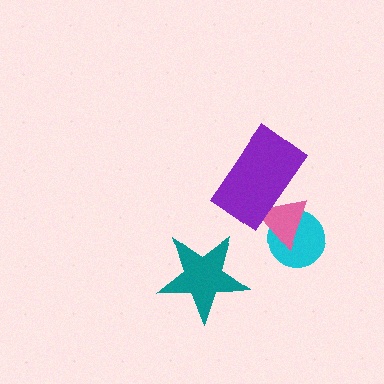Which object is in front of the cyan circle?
The pink triangle is in front of the cyan circle.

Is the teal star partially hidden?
No, no other shape covers it.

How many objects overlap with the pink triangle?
2 objects overlap with the pink triangle.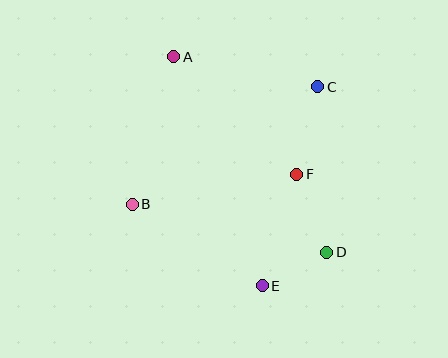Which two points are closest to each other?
Points D and E are closest to each other.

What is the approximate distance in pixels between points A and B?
The distance between A and B is approximately 153 pixels.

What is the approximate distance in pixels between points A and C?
The distance between A and C is approximately 147 pixels.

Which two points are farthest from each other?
Points A and D are farthest from each other.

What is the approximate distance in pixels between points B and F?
The distance between B and F is approximately 168 pixels.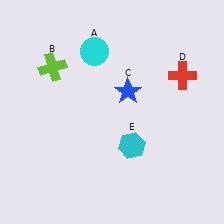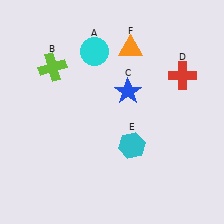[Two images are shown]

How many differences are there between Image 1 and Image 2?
There is 1 difference between the two images.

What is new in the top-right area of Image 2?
An orange triangle (F) was added in the top-right area of Image 2.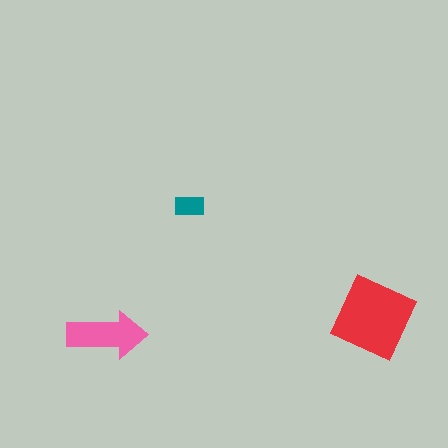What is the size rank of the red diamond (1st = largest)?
1st.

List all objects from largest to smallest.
The red diamond, the pink arrow, the teal rectangle.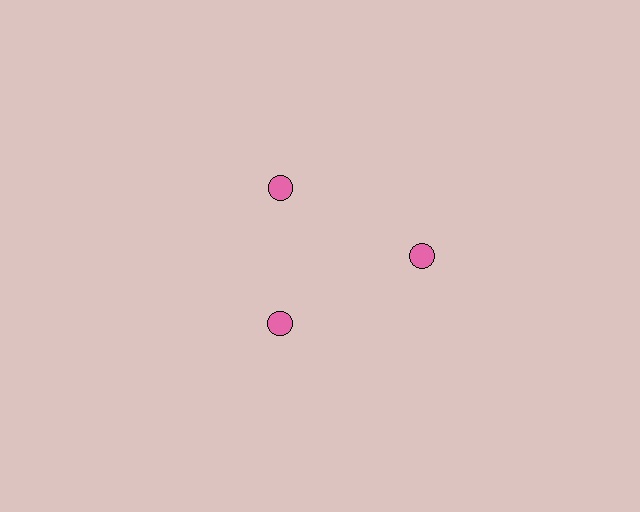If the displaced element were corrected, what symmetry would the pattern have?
It would have 3-fold rotational symmetry — the pattern would map onto itself every 120 degrees.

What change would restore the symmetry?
The symmetry would be restored by moving it inward, back onto the ring so that all 3 circles sit at equal angles and equal distance from the center.